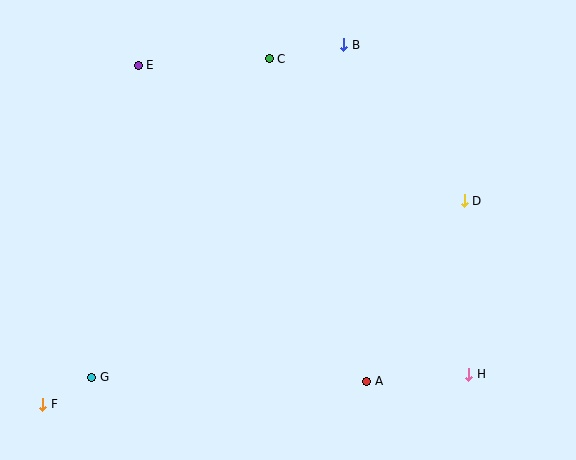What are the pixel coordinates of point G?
Point G is at (92, 377).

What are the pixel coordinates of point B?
Point B is at (344, 45).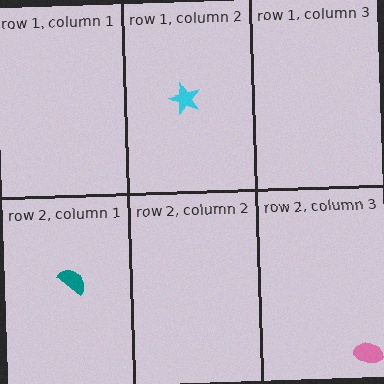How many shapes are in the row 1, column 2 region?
1.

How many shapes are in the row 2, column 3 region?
1.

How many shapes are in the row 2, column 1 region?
1.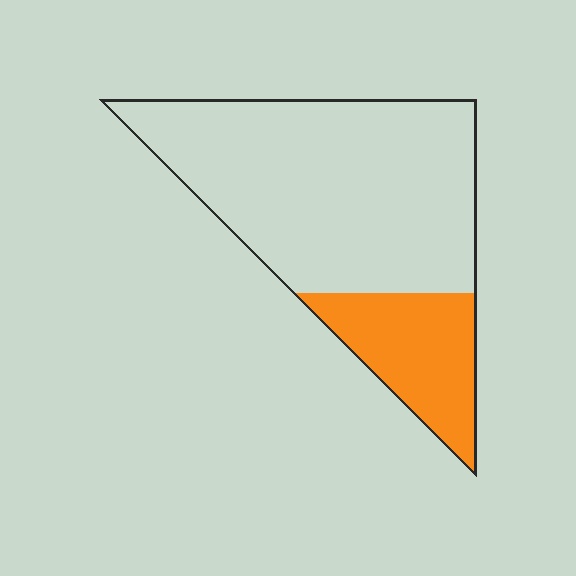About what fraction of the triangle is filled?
About one quarter (1/4).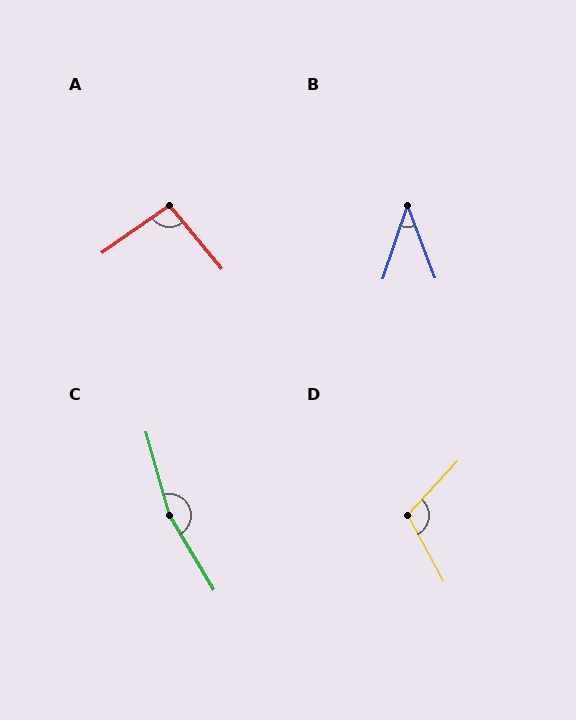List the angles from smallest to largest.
B (40°), A (95°), D (109°), C (165°).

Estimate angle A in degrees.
Approximately 95 degrees.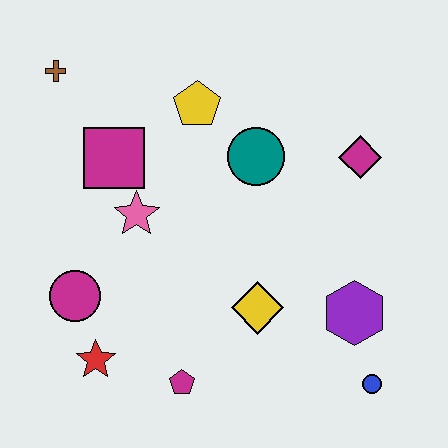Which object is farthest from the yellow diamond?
The brown cross is farthest from the yellow diamond.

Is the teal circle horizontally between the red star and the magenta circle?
No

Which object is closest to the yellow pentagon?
The teal circle is closest to the yellow pentagon.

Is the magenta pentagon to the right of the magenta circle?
Yes